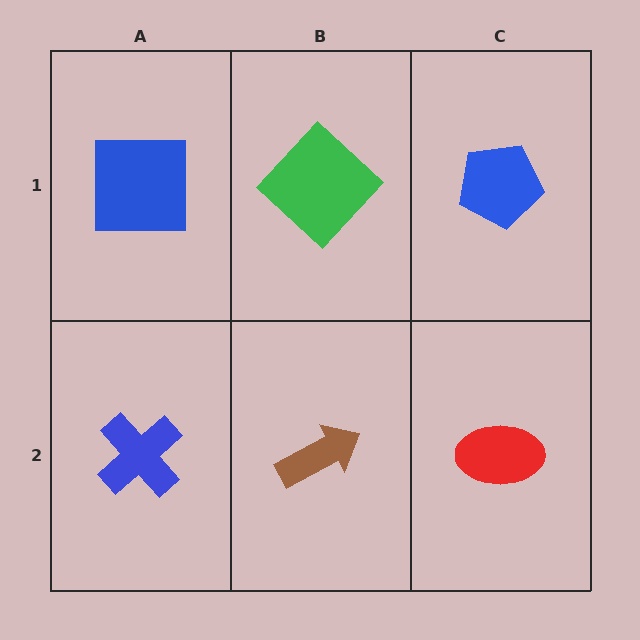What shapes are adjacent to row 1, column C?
A red ellipse (row 2, column C), a green diamond (row 1, column B).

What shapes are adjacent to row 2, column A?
A blue square (row 1, column A), a brown arrow (row 2, column B).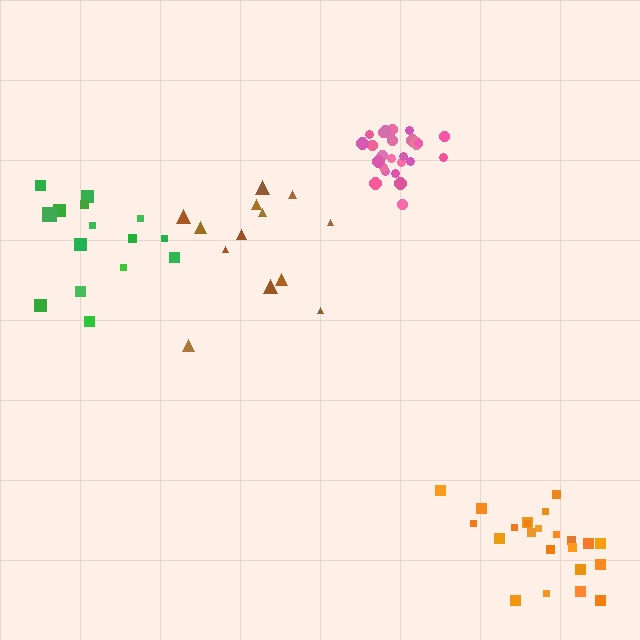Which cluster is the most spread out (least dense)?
Brown.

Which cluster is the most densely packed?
Pink.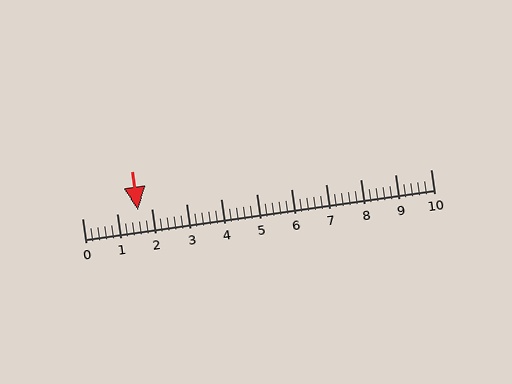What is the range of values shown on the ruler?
The ruler shows values from 0 to 10.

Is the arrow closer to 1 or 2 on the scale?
The arrow is closer to 2.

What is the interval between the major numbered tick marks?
The major tick marks are spaced 1 units apart.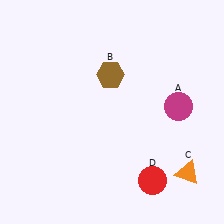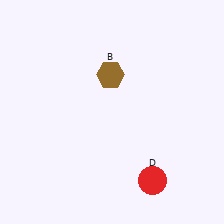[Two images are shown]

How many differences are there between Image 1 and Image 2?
There are 2 differences between the two images.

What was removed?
The orange triangle (C), the magenta circle (A) were removed in Image 2.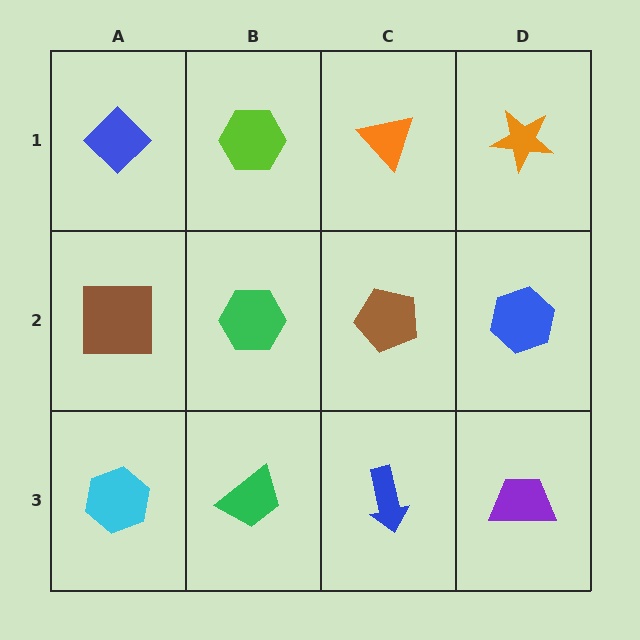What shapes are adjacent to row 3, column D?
A blue hexagon (row 2, column D), a blue arrow (row 3, column C).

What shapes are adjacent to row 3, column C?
A brown pentagon (row 2, column C), a green trapezoid (row 3, column B), a purple trapezoid (row 3, column D).